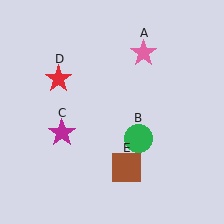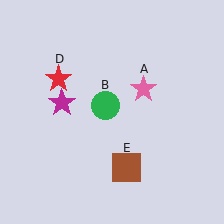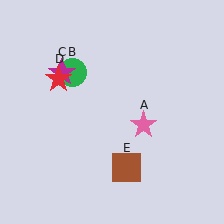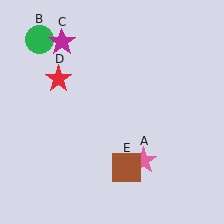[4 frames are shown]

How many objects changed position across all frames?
3 objects changed position: pink star (object A), green circle (object B), magenta star (object C).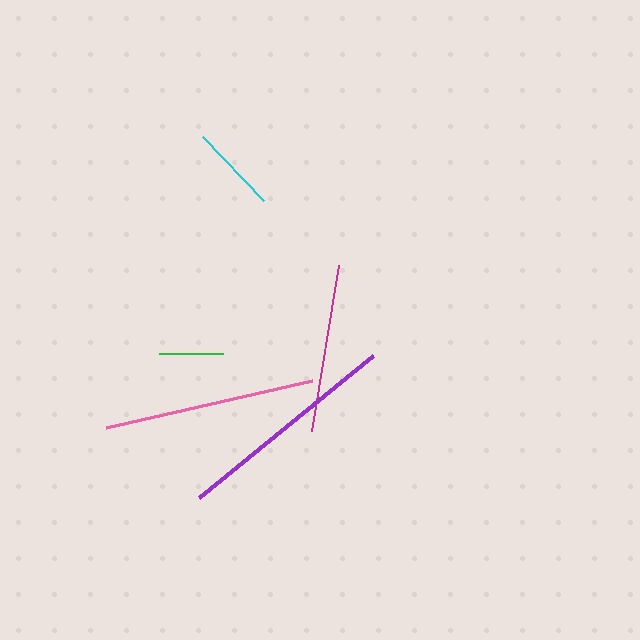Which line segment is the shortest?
The green line is the shortest at approximately 64 pixels.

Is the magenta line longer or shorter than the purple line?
The purple line is longer than the magenta line.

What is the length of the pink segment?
The pink segment is approximately 211 pixels long.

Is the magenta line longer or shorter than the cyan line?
The magenta line is longer than the cyan line.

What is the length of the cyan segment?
The cyan segment is approximately 88 pixels long.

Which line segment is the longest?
The purple line is the longest at approximately 225 pixels.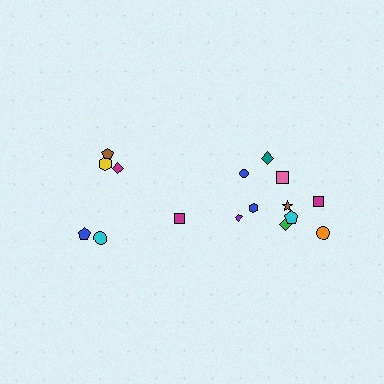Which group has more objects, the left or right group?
The right group.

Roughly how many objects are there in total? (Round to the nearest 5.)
Roughly 15 objects in total.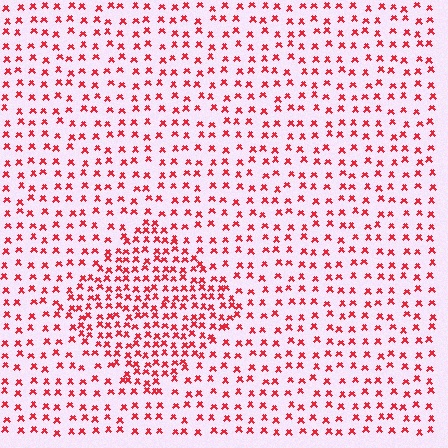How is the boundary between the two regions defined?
The boundary is defined by a change in element density (approximately 1.9x ratio). All elements are the same color, size, and shape.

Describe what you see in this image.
The image contains small red elements arranged at two different densities. A diamond-shaped region is visible where the elements are more densely packed than the surrounding area.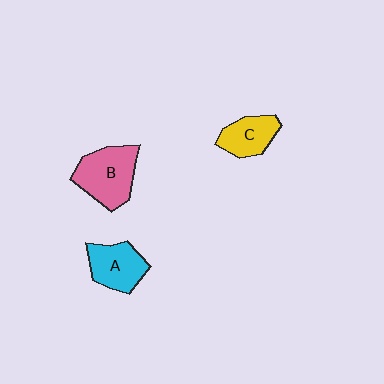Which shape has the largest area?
Shape B (pink).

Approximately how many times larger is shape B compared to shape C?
Approximately 1.5 times.